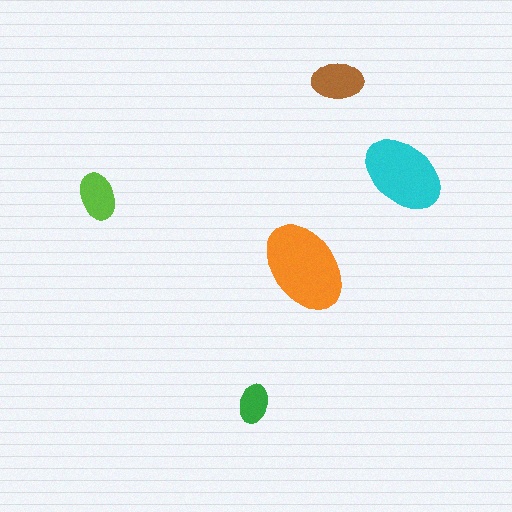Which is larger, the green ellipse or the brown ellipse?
The brown one.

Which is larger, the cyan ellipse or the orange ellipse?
The orange one.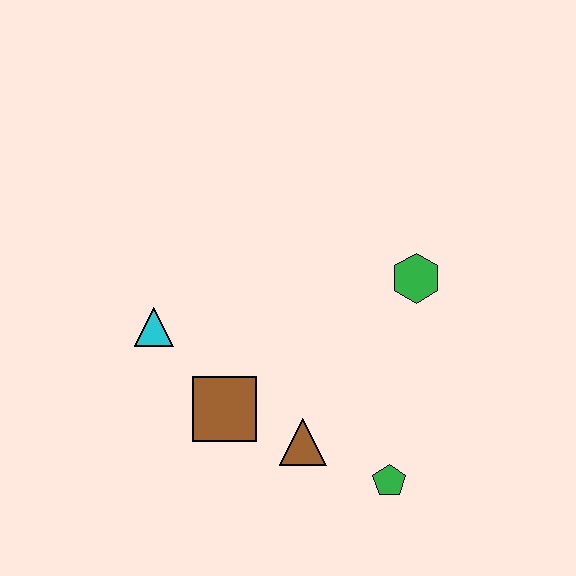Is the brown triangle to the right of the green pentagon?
No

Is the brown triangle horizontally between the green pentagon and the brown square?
Yes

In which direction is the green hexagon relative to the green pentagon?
The green hexagon is above the green pentagon.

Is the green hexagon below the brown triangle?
No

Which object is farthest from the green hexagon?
The cyan triangle is farthest from the green hexagon.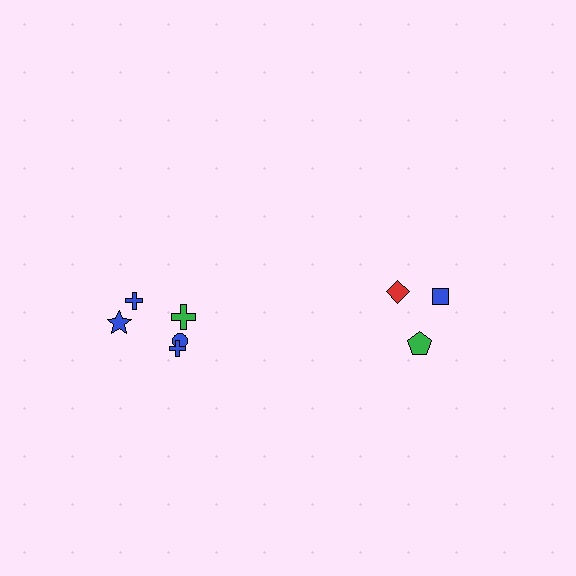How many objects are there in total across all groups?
There are 8 objects.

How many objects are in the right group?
There are 3 objects.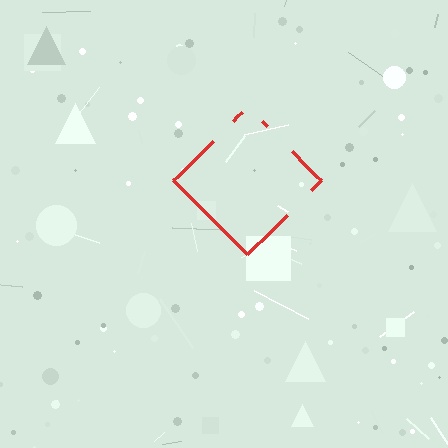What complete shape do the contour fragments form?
The contour fragments form a diamond.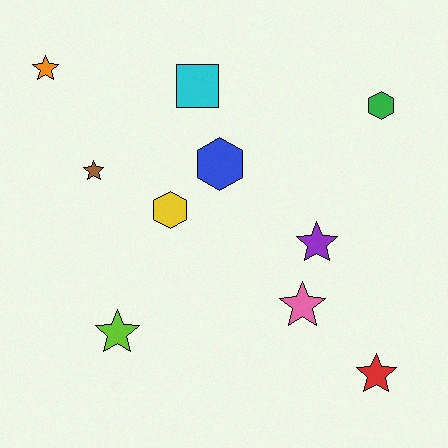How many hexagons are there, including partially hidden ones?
There are 3 hexagons.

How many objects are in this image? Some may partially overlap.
There are 10 objects.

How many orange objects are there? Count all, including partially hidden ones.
There is 1 orange object.